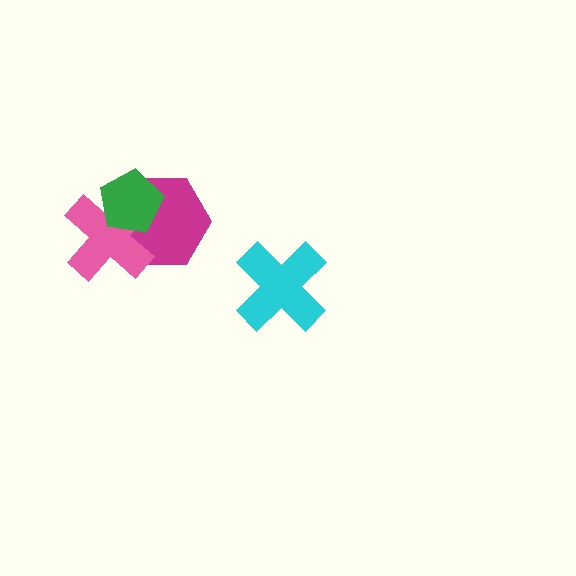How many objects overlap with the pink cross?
2 objects overlap with the pink cross.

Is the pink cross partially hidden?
Yes, it is partially covered by another shape.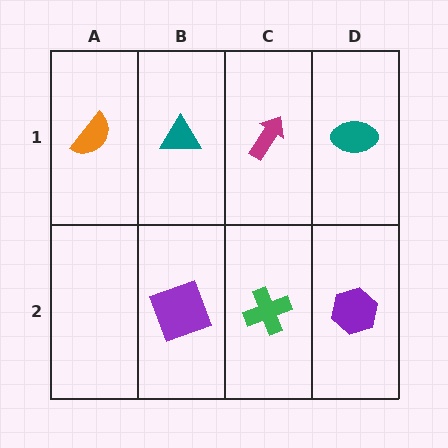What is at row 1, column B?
A teal triangle.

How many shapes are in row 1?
4 shapes.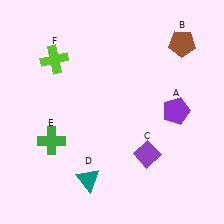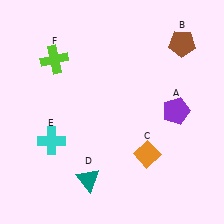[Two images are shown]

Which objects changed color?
C changed from purple to orange. E changed from green to cyan.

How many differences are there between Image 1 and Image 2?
There are 2 differences between the two images.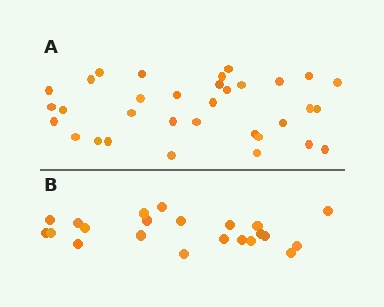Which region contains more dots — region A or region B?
Region A (the top region) has more dots.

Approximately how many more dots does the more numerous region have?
Region A has roughly 12 or so more dots than region B.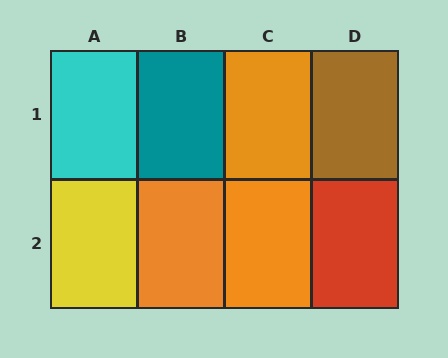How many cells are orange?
3 cells are orange.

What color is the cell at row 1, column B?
Teal.